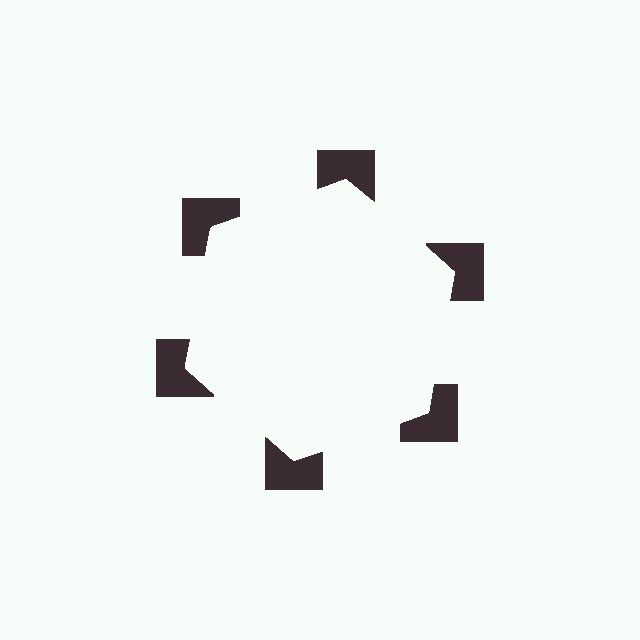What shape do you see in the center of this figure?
An illusory hexagon — its edges are inferred from the aligned wedge cuts in the notched squares, not physically drawn.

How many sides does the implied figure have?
6 sides.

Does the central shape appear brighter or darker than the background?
It typically appears slightly brighter than the background, even though no actual brightness change is drawn.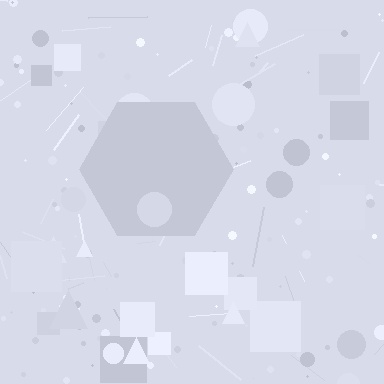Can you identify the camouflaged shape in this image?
The camouflaged shape is a hexagon.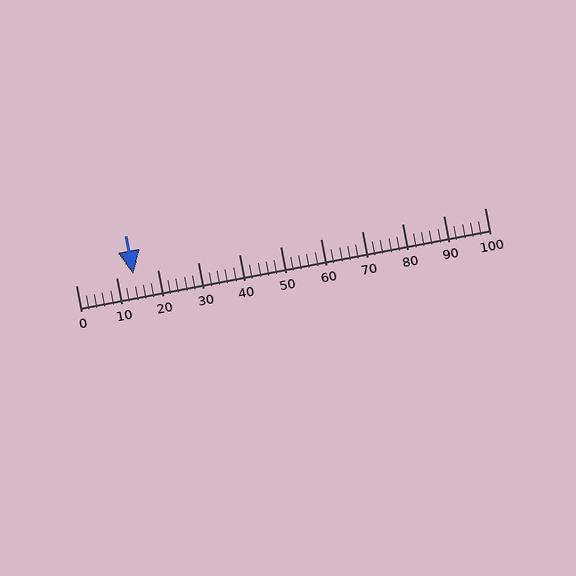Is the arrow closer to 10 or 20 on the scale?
The arrow is closer to 10.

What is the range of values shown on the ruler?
The ruler shows values from 0 to 100.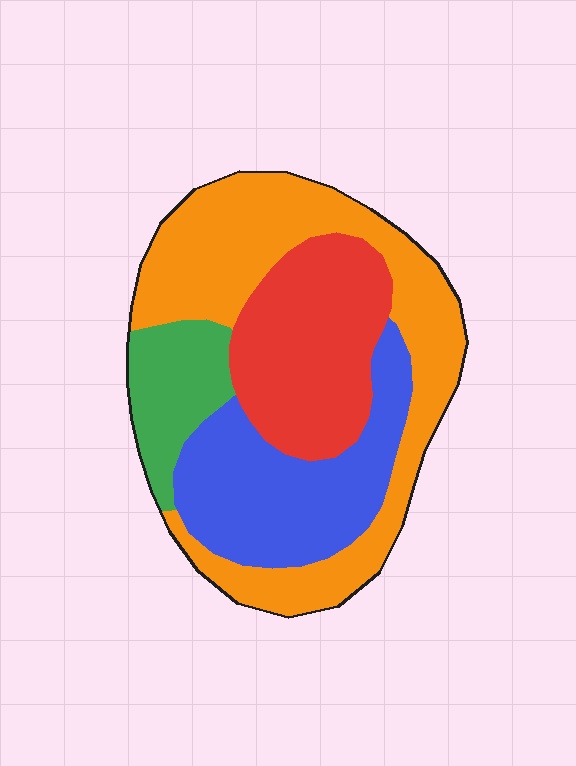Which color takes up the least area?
Green, at roughly 10%.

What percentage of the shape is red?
Red takes up about one quarter (1/4) of the shape.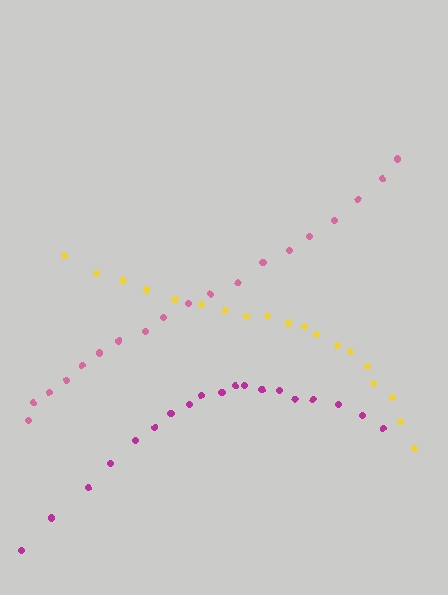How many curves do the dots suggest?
There are 3 distinct paths.